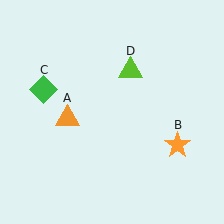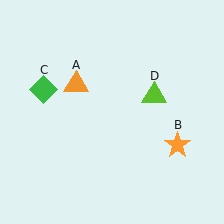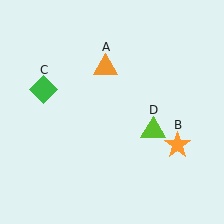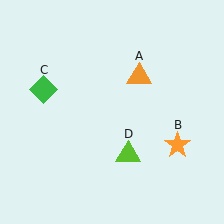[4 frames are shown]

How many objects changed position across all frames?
2 objects changed position: orange triangle (object A), lime triangle (object D).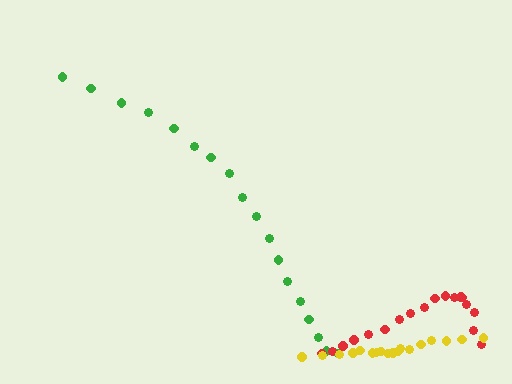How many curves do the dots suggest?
There are 3 distinct paths.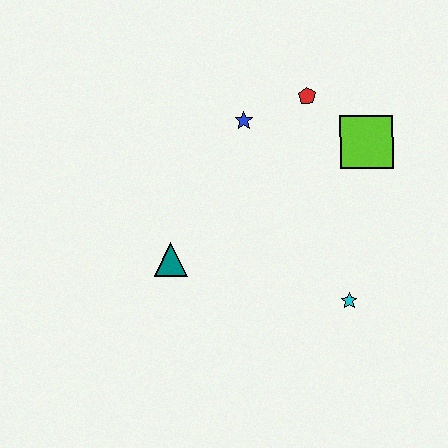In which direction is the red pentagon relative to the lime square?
The red pentagon is to the left of the lime square.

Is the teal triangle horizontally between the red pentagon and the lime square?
No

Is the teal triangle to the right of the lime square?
No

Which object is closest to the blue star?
The red pentagon is closest to the blue star.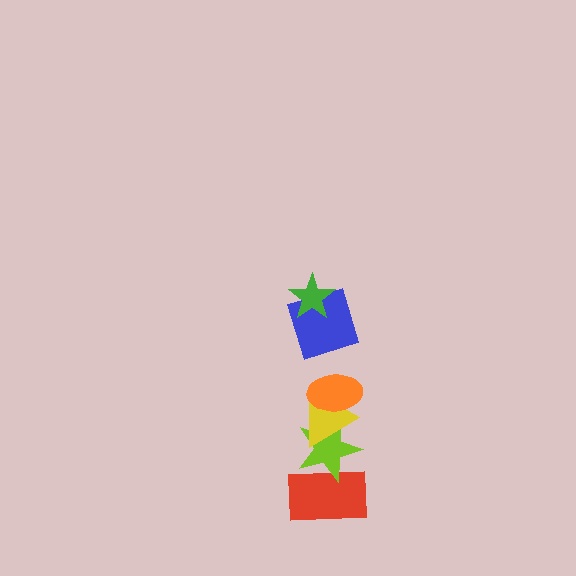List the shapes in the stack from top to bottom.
From top to bottom: the green star, the blue square, the orange ellipse, the yellow triangle, the lime star, the red rectangle.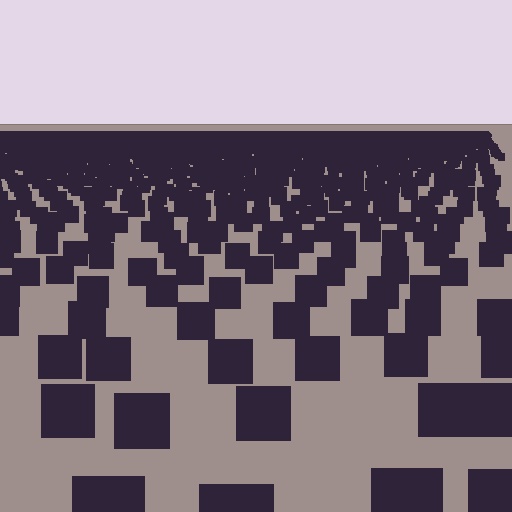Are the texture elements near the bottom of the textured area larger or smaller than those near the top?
Larger. Near the bottom, elements are closer to the viewer and appear at a bigger on-screen size.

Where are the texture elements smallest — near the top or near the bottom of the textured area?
Near the top.